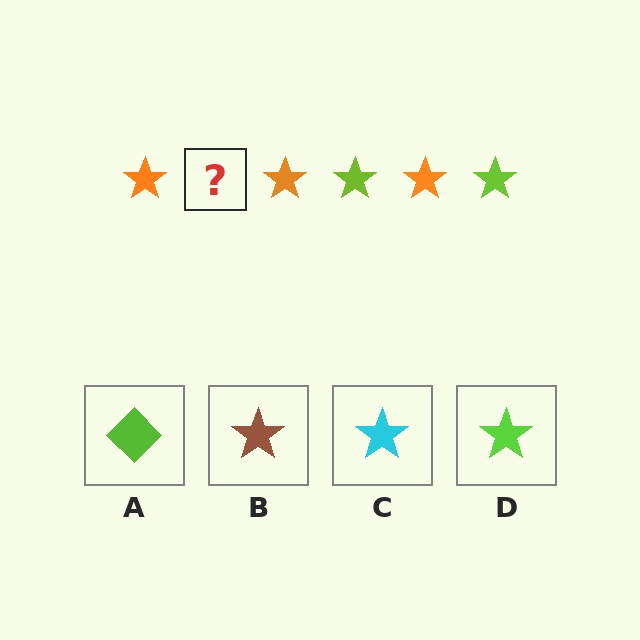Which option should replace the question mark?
Option D.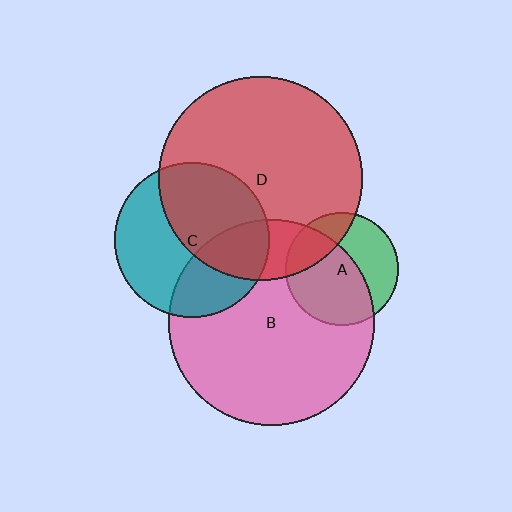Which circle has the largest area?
Circle B (pink).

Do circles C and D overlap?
Yes.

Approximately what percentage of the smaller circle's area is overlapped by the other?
Approximately 50%.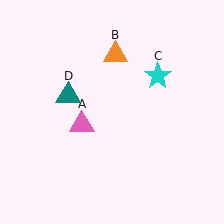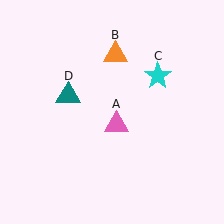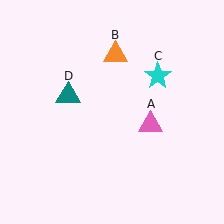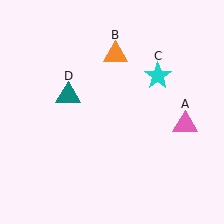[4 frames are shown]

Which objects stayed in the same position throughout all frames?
Orange triangle (object B) and cyan star (object C) and teal triangle (object D) remained stationary.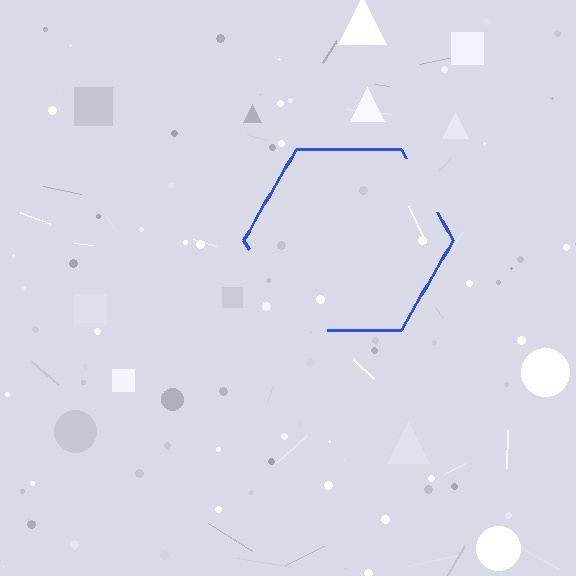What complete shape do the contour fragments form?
The contour fragments form a hexagon.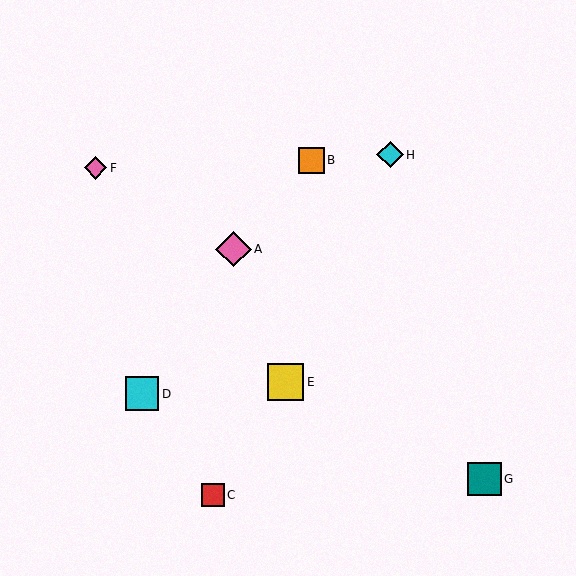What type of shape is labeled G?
Shape G is a teal square.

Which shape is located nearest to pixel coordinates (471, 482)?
The teal square (labeled G) at (485, 479) is nearest to that location.